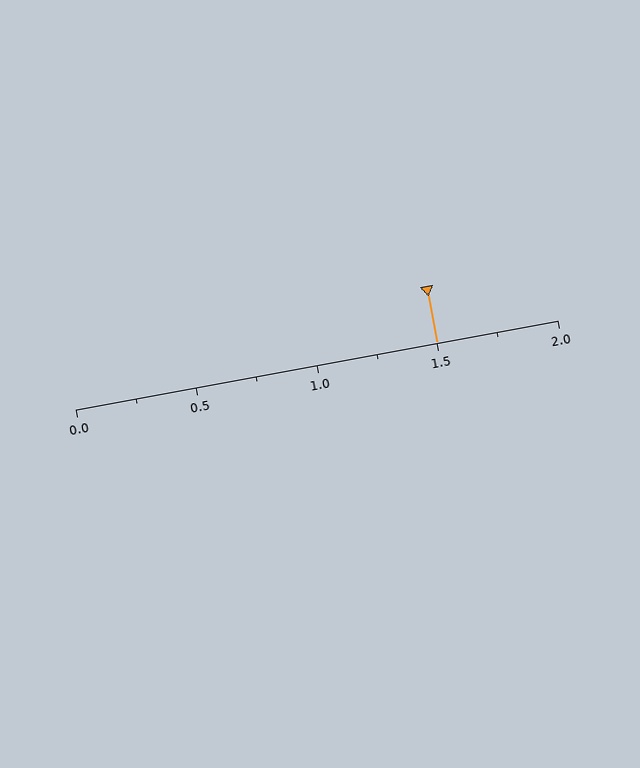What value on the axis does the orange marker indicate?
The marker indicates approximately 1.5.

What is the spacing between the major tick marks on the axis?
The major ticks are spaced 0.5 apart.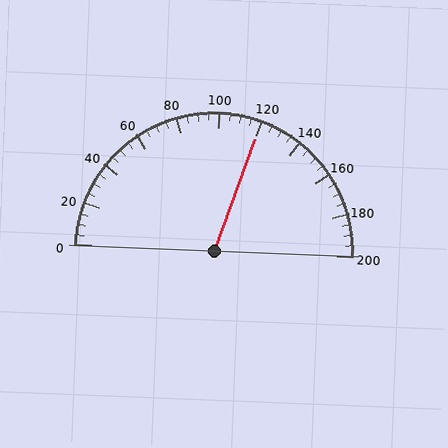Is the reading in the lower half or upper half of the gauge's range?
The reading is in the upper half of the range (0 to 200).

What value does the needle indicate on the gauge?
The needle indicates approximately 120.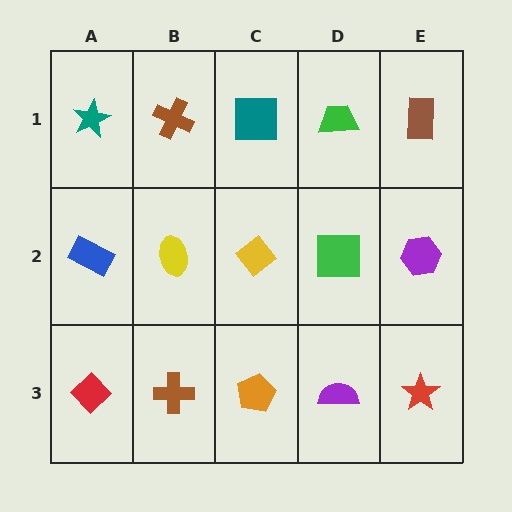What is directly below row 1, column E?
A purple hexagon.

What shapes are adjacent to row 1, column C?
A yellow diamond (row 2, column C), a brown cross (row 1, column B), a green trapezoid (row 1, column D).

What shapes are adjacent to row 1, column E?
A purple hexagon (row 2, column E), a green trapezoid (row 1, column D).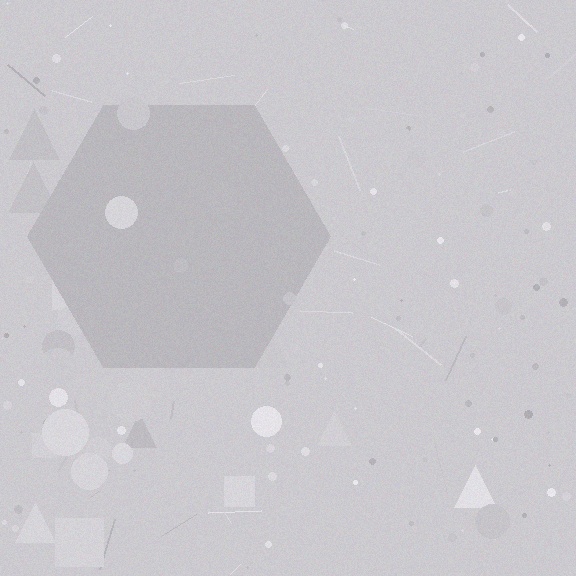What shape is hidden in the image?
A hexagon is hidden in the image.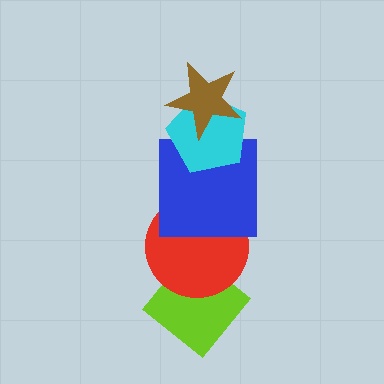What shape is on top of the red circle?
The blue square is on top of the red circle.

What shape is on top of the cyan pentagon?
The brown star is on top of the cyan pentagon.